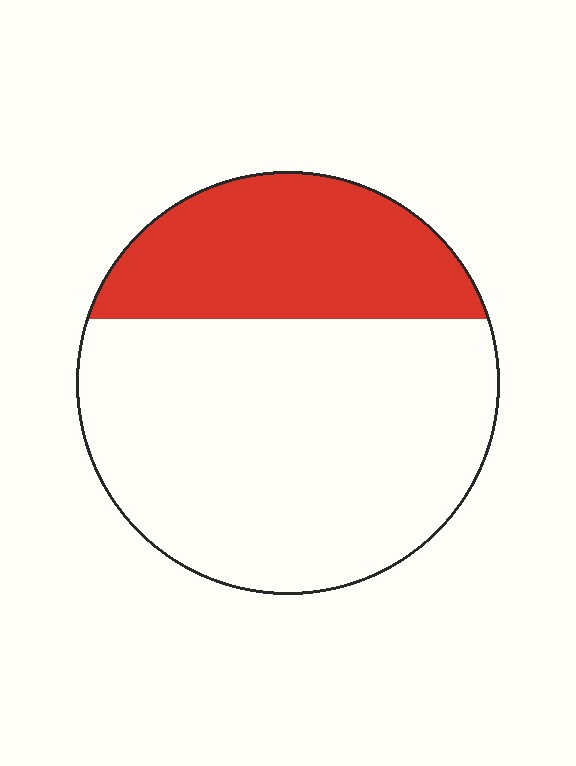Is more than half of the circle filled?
No.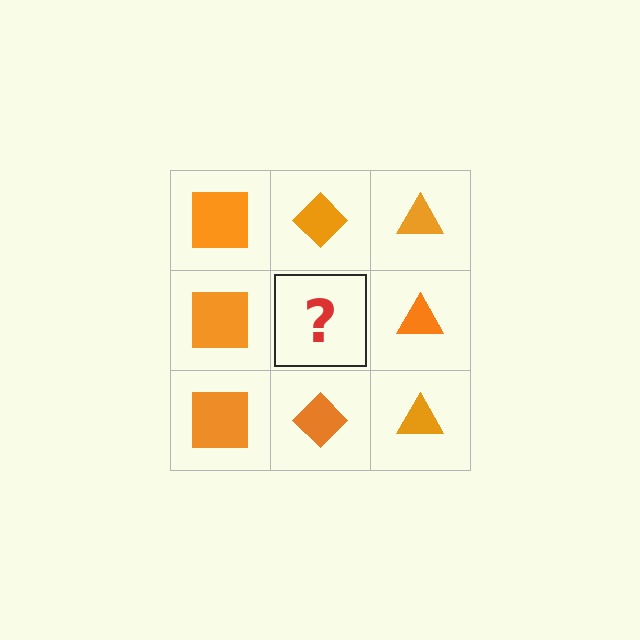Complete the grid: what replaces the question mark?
The question mark should be replaced with an orange diamond.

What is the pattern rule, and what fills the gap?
The rule is that each column has a consistent shape. The gap should be filled with an orange diamond.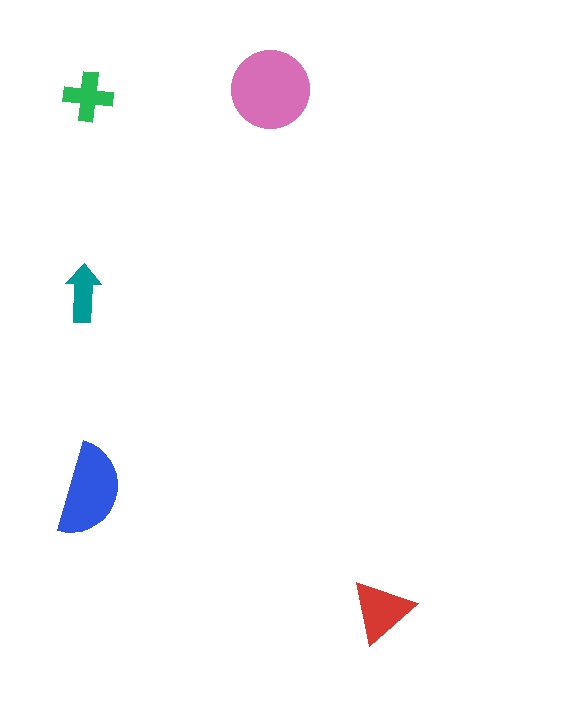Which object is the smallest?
The teal arrow.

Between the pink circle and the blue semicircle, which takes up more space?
The pink circle.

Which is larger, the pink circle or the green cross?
The pink circle.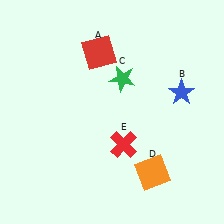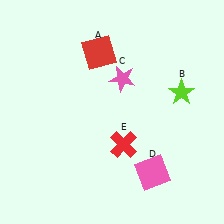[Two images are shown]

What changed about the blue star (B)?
In Image 1, B is blue. In Image 2, it changed to lime.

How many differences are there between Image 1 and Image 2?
There are 3 differences between the two images.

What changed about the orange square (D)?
In Image 1, D is orange. In Image 2, it changed to pink.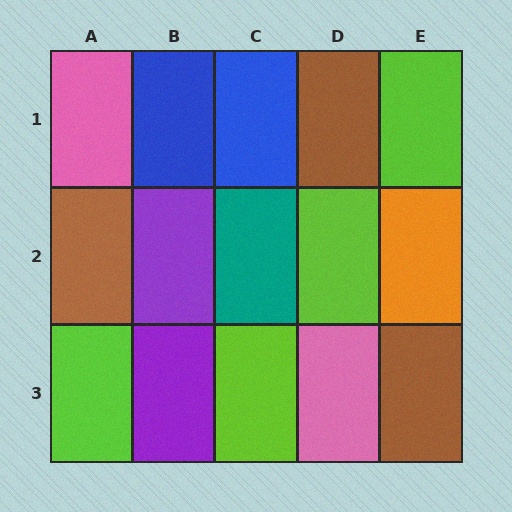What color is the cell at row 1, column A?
Pink.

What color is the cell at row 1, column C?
Blue.